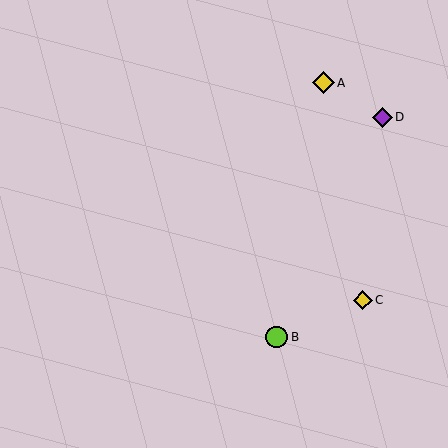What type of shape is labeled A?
Shape A is a yellow diamond.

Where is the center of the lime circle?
The center of the lime circle is at (277, 337).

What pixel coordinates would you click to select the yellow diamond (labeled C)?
Click at (363, 300) to select the yellow diamond C.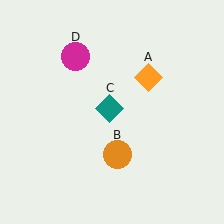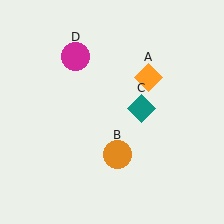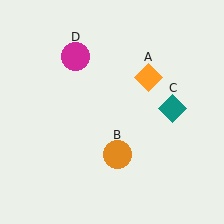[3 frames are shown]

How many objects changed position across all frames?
1 object changed position: teal diamond (object C).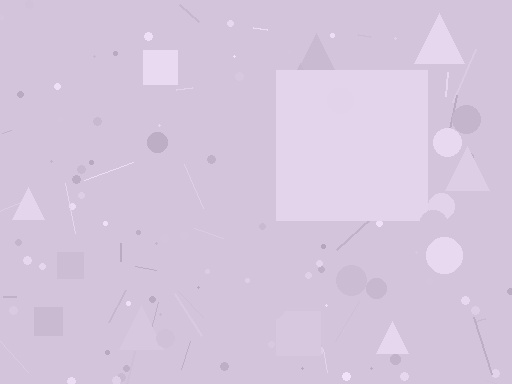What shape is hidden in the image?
A square is hidden in the image.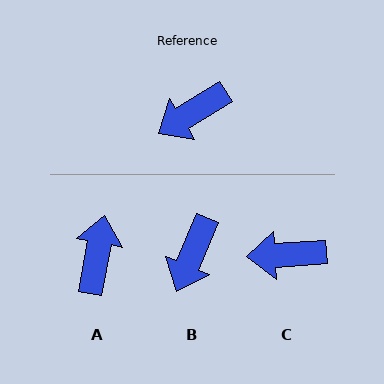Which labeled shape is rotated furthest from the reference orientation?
A, about 133 degrees away.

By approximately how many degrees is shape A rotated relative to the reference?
Approximately 133 degrees clockwise.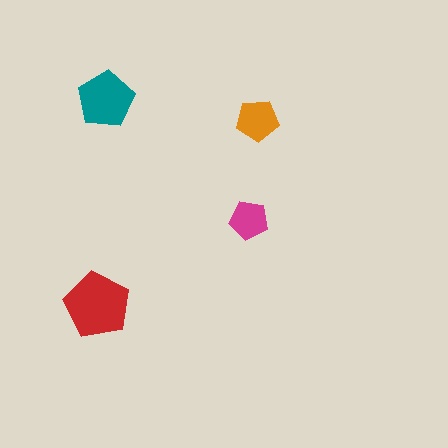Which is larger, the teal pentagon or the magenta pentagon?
The teal one.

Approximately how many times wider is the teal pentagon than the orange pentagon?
About 1.5 times wider.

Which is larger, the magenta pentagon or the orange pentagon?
The orange one.